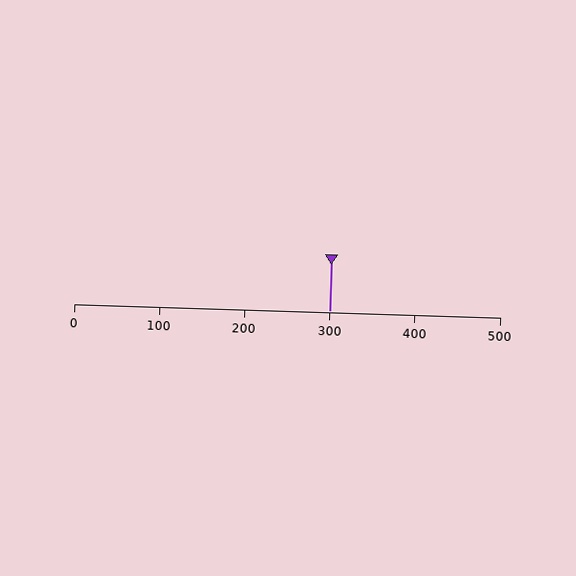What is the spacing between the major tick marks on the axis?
The major ticks are spaced 100 apart.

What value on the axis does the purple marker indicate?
The marker indicates approximately 300.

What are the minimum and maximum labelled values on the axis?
The axis runs from 0 to 500.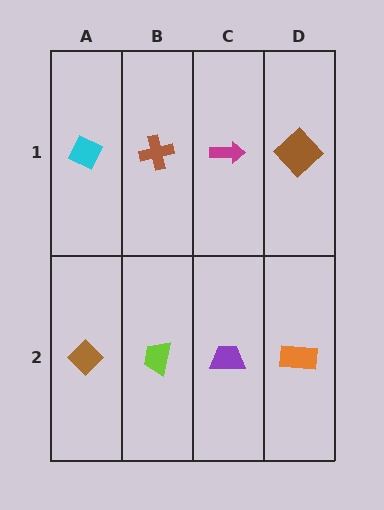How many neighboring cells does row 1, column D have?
2.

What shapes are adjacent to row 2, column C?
A magenta arrow (row 1, column C), a lime trapezoid (row 2, column B), an orange rectangle (row 2, column D).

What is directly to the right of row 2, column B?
A purple trapezoid.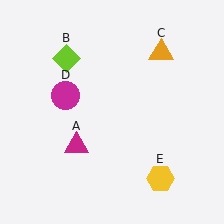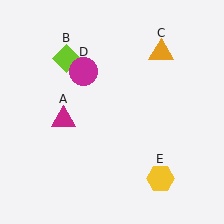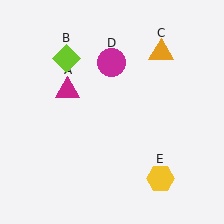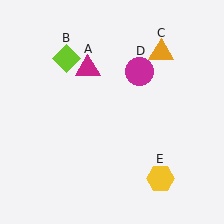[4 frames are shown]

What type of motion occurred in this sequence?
The magenta triangle (object A), magenta circle (object D) rotated clockwise around the center of the scene.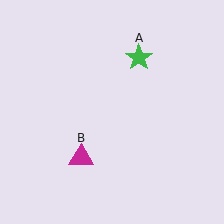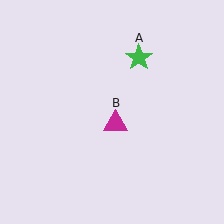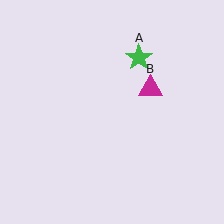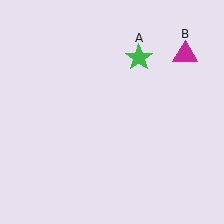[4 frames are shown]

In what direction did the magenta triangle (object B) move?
The magenta triangle (object B) moved up and to the right.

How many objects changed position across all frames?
1 object changed position: magenta triangle (object B).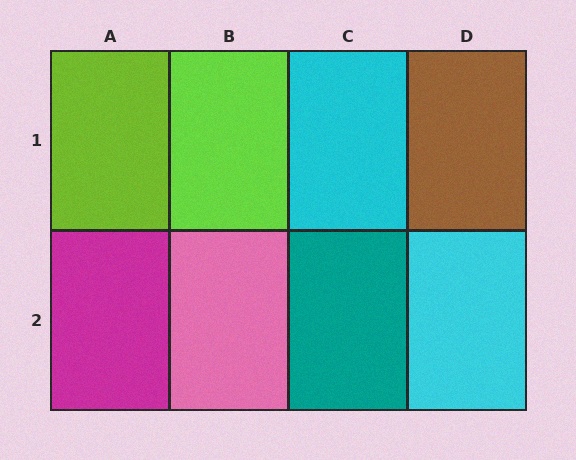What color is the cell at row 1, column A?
Lime.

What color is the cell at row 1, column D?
Brown.